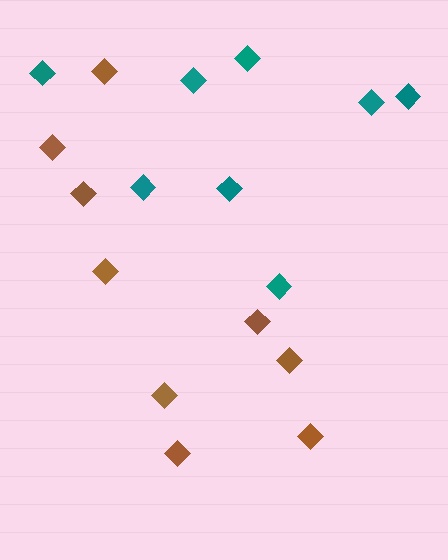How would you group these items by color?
There are 2 groups: one group of brown diamonds (9) and one group of teal diamonds (8).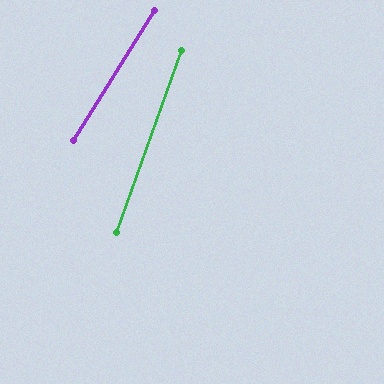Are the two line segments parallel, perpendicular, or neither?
Neither parallel nor perpendicular — they differ by about 12°.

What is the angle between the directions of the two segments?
Approximately 12 degrees.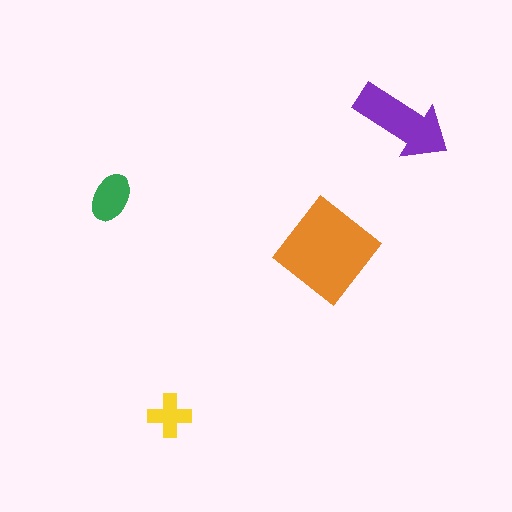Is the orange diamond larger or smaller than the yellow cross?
Larger.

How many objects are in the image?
There are 4 objects in the image.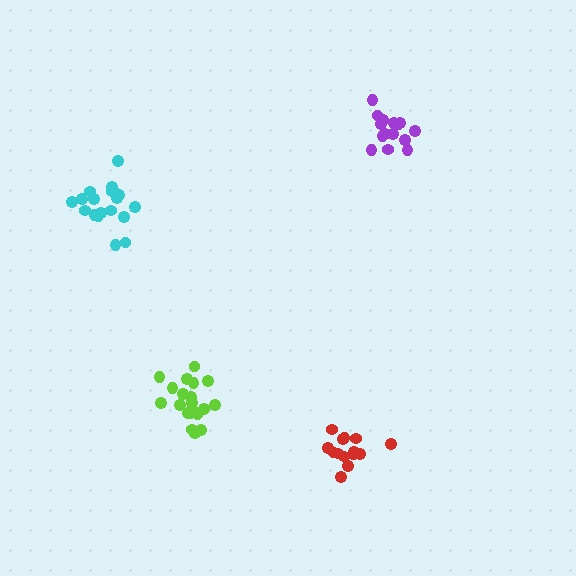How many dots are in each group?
Group 1: 19 dots, Group 2: 20 dots, Group 3: 16 dots, Group 4: 14 dots (69 total).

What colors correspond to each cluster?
The clusters are colored: cyan, lime, purple, red.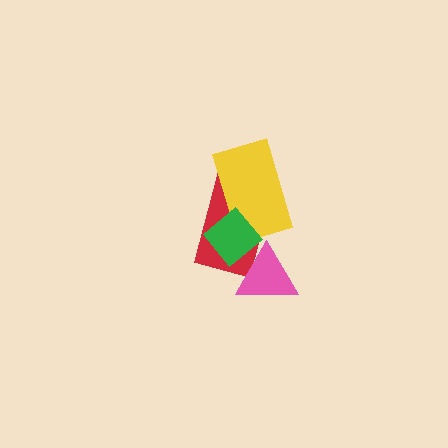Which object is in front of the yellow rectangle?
The green diamond is in front of the yellow rectangle.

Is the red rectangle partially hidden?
Yes, it is partially covered by another shape.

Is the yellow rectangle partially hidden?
Yes, it is partially covered by another shape.